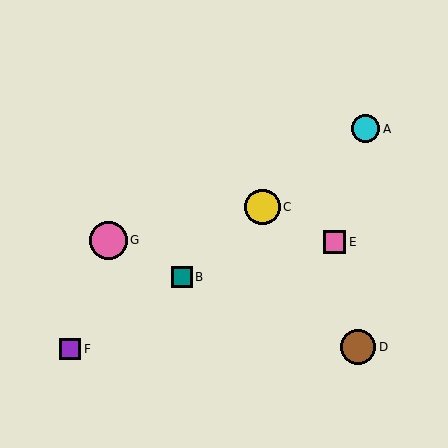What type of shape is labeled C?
Shape C is a yellow circle.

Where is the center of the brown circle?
The center of the brown circle is at (358, 347).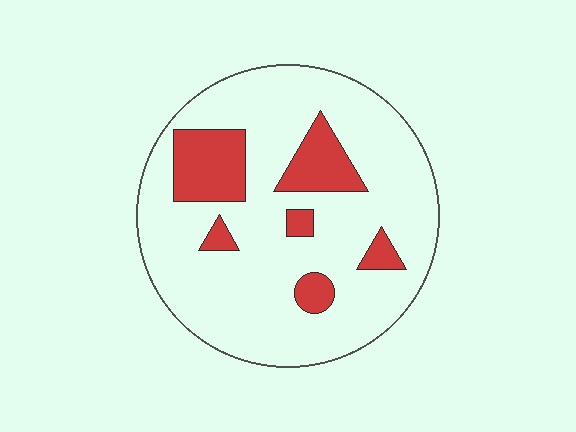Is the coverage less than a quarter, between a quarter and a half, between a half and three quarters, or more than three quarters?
Less than a quarter.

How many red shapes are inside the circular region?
6.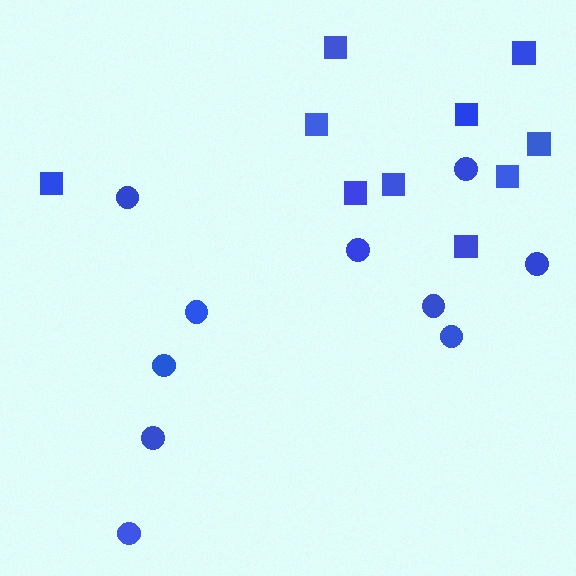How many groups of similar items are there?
There are 2 groups: one group of squares (10) and one group of circles (10).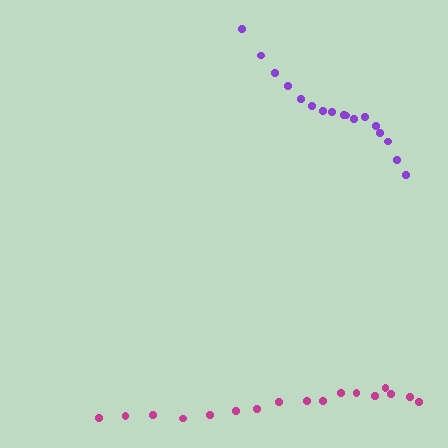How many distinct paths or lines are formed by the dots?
There are 2 distinct paths.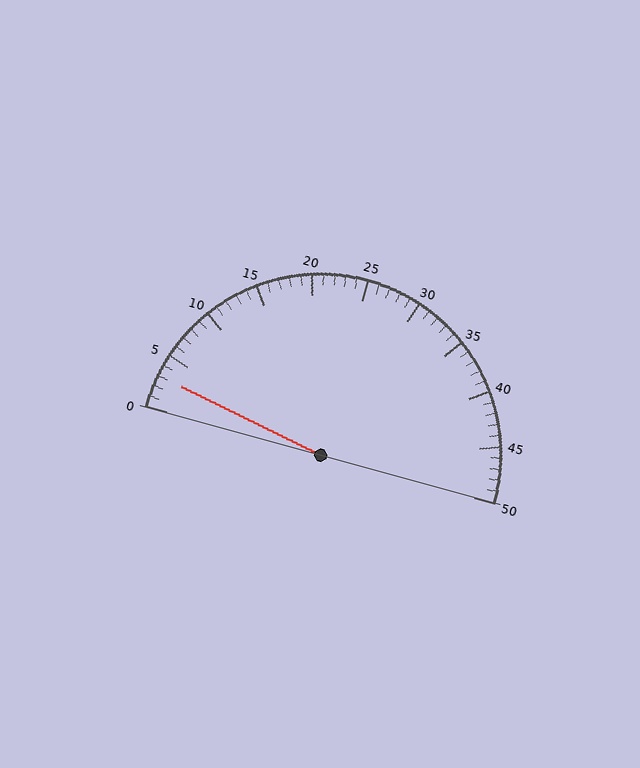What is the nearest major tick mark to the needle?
The nearest major tick mark is 5.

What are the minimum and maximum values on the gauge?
The gauge ranges from 0 to 50.